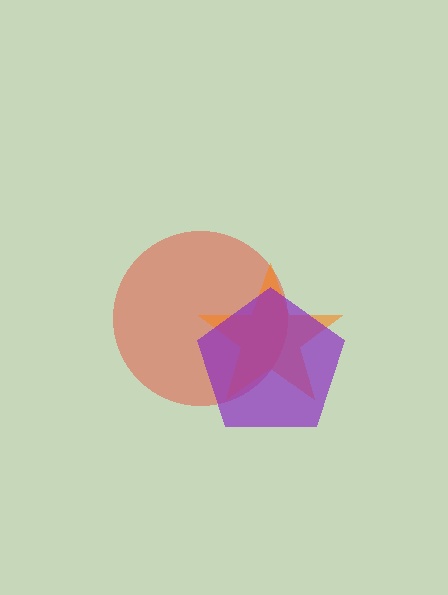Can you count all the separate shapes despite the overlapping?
Yes, there are 3 separate shapes.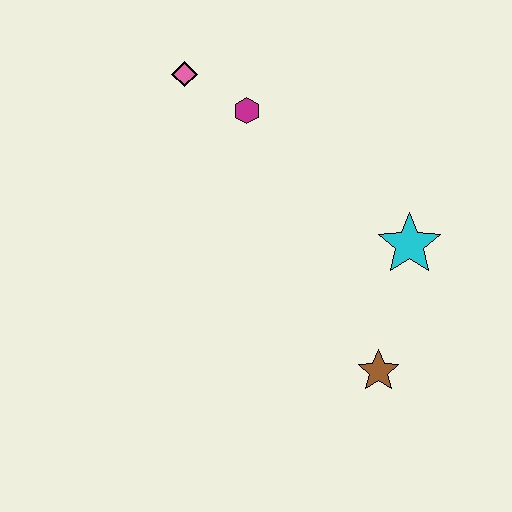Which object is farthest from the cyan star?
The pink diamond is farthest from the cyan star.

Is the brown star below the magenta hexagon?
Yes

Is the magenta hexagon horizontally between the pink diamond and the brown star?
Yes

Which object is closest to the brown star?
The cyan star is closest to the brown star.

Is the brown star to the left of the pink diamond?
No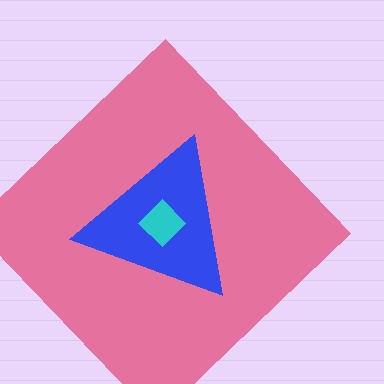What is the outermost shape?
The pink diamond.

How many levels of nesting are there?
3.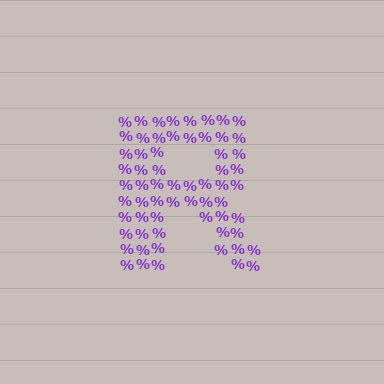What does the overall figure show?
The overall figure shows the letter R.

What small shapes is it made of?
It is made of small percent signs.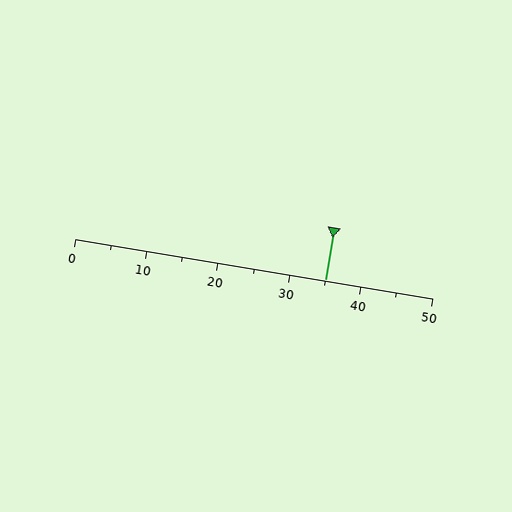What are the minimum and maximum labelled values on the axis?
The axis runs from 0 to 50.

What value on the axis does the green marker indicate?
The marker indicates approximately 35.